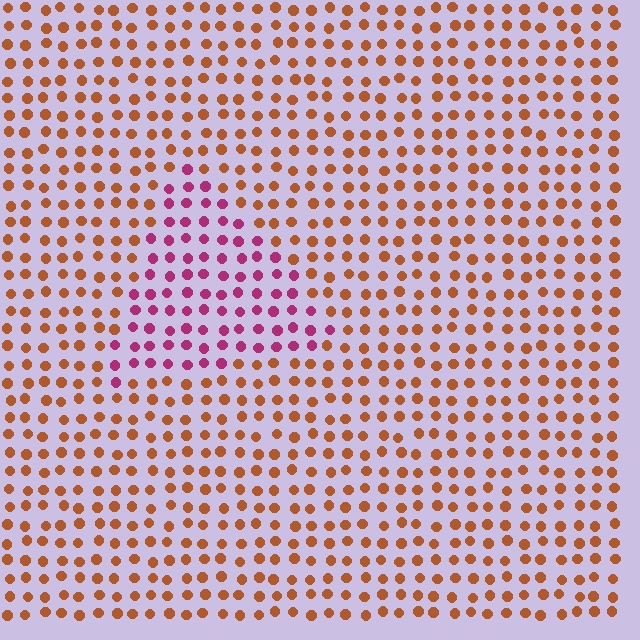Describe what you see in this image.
The image is filled with small brown elements in a uniform arrangement. A triangle-shaped region is visible where the elements are tinted to a slightly different hue, forming a subtle color boundary.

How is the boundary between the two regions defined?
The boundary is defined purely by a slight shift in hue (about 56 degrees). Spacing, size, and orientation are identical on both sides.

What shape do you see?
I see a triangle.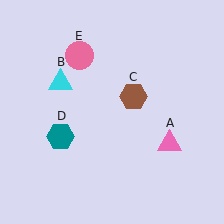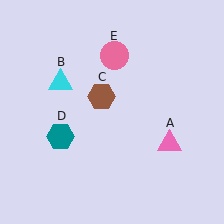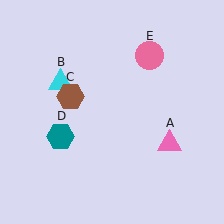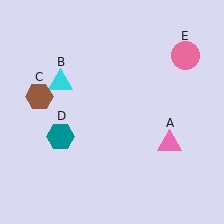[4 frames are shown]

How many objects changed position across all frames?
2 objects changed position: brown hexagon (object C), pink circle (object E).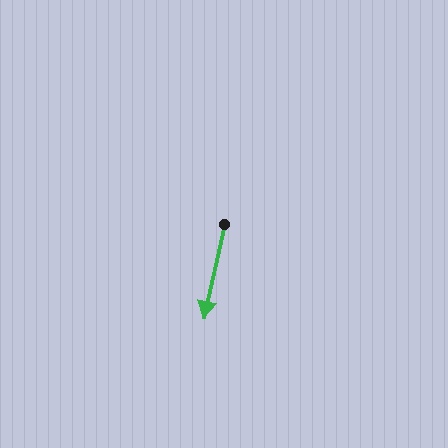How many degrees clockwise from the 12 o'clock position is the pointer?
Approximately 192 degrees.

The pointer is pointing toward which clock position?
Roughly 6 o'clock.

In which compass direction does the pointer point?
South.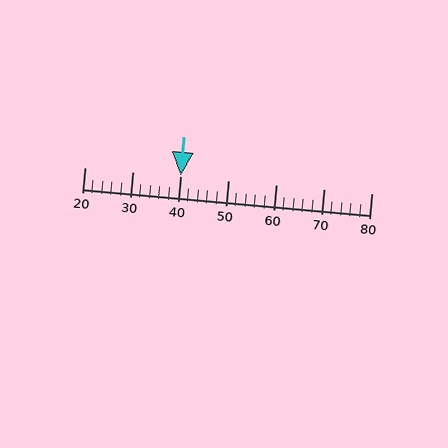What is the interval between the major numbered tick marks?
The major tick marks are spaced 10 units apart.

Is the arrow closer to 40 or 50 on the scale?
The arrow is closer to 40.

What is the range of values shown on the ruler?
The ruler shows values from 20 to 80.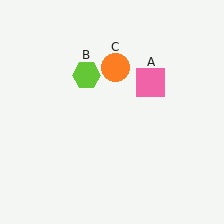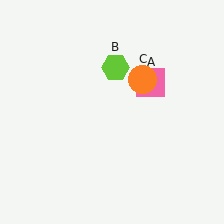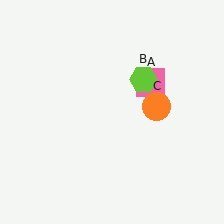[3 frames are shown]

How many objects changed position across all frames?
2 objects changed position: lime hexagon (object B), orange circle (object C).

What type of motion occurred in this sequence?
The lime hexagon (object B), orange circle (object C) rotated clockwise around the center of the scene.